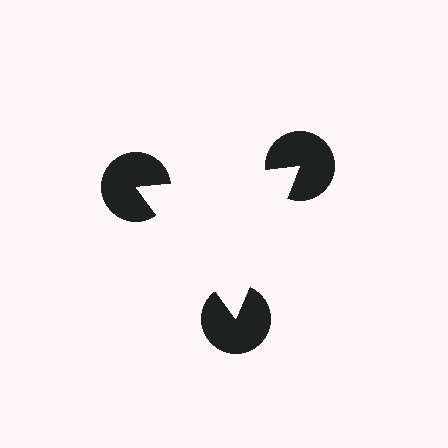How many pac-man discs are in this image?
There are 3 — one at each vertex of the illusory triangle.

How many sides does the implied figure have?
3 sides.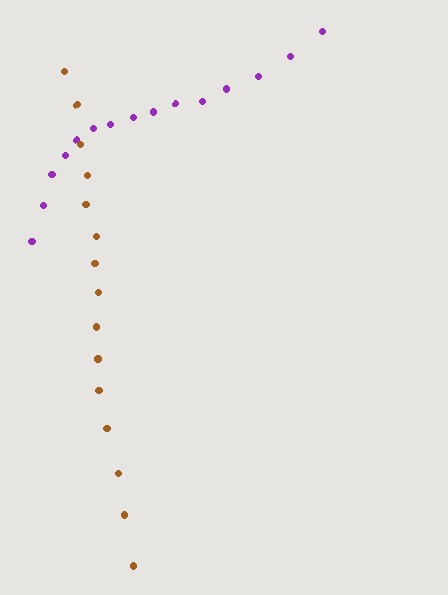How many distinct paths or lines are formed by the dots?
There are 2 distinct paths.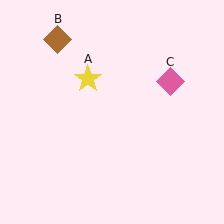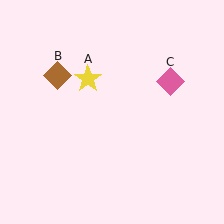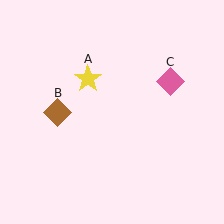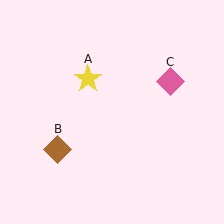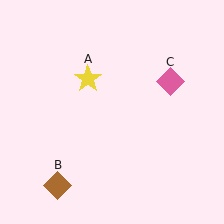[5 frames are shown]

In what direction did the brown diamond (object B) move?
The brown diamond (object B) moved down.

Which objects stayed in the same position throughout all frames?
Yellow star (object A) and pink diamond (object C) remained stationary.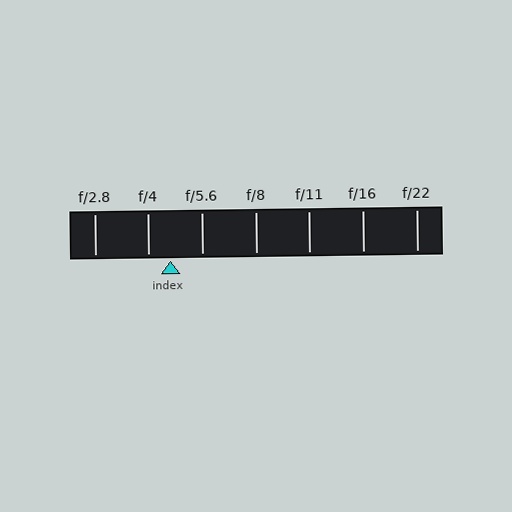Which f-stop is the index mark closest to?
The index mark is closest to f/4.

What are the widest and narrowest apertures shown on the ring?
The widest aperture shown is f/2.8 and the narrowest is f/22.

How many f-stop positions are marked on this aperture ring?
There are 7 f-stop positions marked.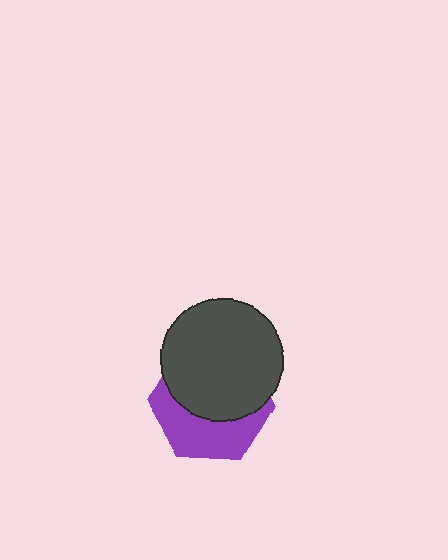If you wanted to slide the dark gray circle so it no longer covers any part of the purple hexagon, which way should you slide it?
Slide it up — that is the most direct way to separate the two shapes.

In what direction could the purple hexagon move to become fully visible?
The purple hexagon could move down. That would shift it out from behind the dark gray circle entirely.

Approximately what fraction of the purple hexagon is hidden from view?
Roughly 57% of the purple hexagon is hidden behind the dark gray circle.